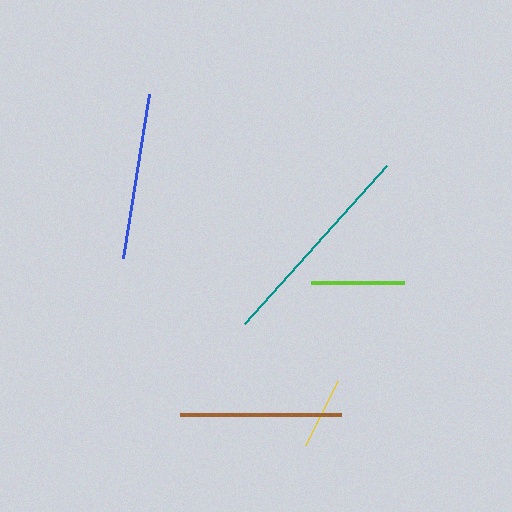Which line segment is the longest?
The teal line is the longest at approximately 212 pixels.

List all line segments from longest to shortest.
From longest to shortest: teal, blue, brown, lime, yellow.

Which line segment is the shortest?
The yellow line is the shortest at approximately 71 pixels.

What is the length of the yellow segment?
The yellow segment is approximately 71 pixels long.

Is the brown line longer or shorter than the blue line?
The blue line is longer than the brown line.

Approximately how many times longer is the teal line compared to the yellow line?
The teal line is approximately 3.0 times the length of the yellow line.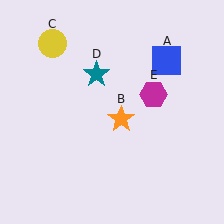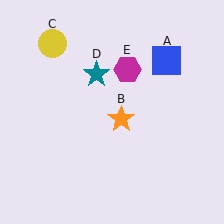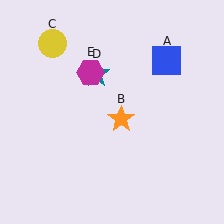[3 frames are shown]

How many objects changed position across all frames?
1 object changed position: magenta hexagon (object E).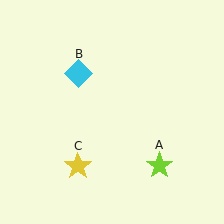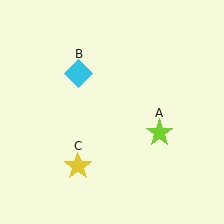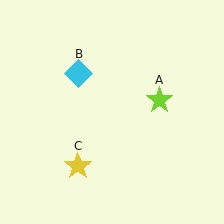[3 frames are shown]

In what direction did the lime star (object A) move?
The lime star (object A) moved up.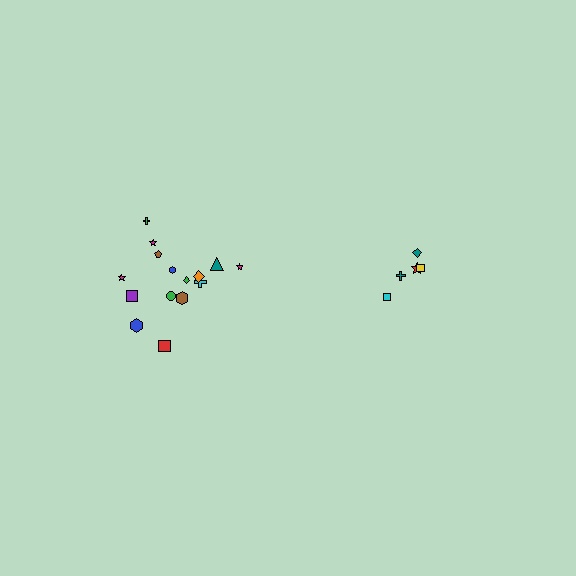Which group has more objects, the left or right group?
The left group.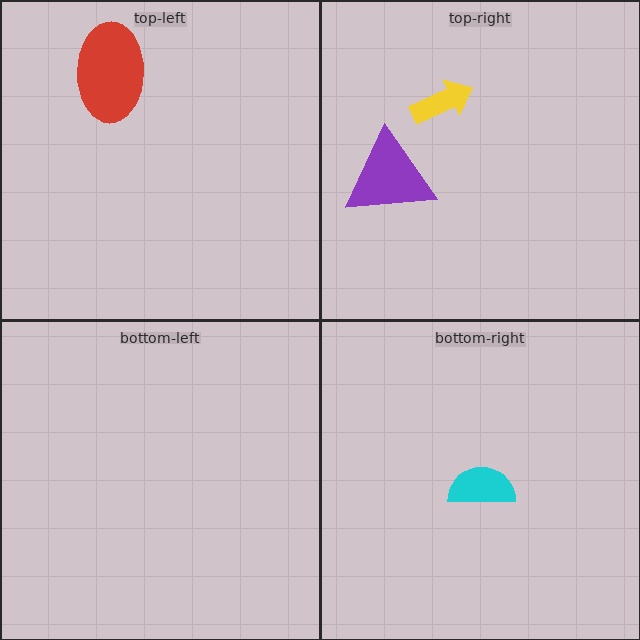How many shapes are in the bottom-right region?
1.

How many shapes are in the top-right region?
2.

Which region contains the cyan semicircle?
The bottom-right region.